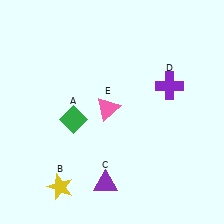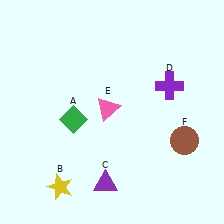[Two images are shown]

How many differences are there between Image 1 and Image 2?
There is 1 difference between the two images.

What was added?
A brown circle (F) was added in Image 2.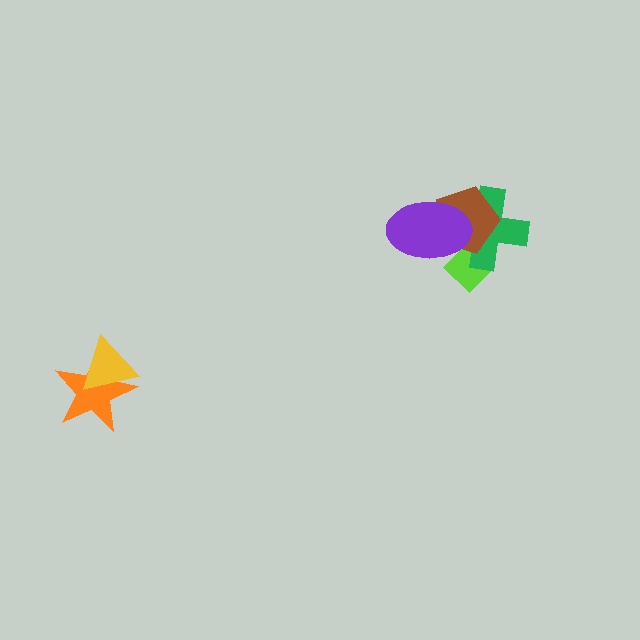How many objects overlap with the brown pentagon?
3 objects overlap with the brown pentagon.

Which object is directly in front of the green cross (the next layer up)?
The brown pentagon is directly in front of the green cross.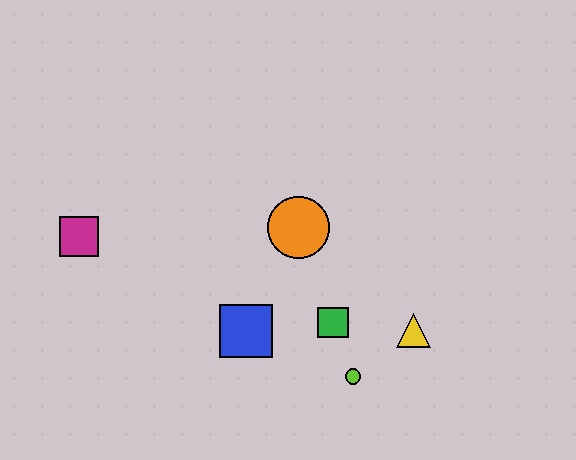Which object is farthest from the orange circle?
The magenta square is farthest from the orange circle.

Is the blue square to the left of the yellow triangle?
Yes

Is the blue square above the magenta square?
No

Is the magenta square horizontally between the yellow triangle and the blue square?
No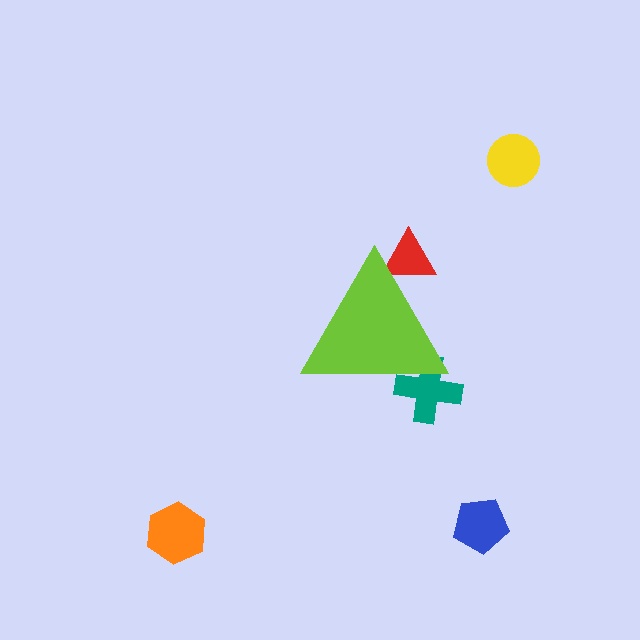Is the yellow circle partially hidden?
No, the yellow circle is fully visible.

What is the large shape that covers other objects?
A lime triangle.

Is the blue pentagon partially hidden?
No, the blue pentagon is fully visible.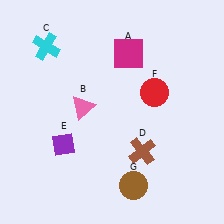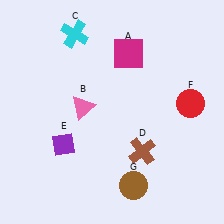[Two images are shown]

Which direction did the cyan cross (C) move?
The cyan cross (C) moved right.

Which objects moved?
The objects that moved are: the cyan cross (C), the red circle (F).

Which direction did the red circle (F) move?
The red circle (F) moved right.